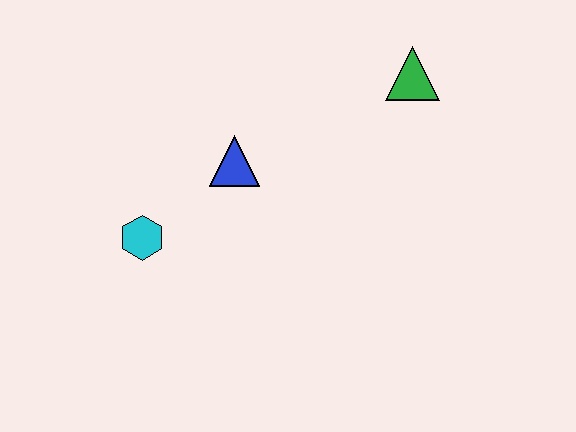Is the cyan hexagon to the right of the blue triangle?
No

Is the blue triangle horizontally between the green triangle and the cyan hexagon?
Yes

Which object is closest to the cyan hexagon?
The blue triangle is closest to the cyan hexagon.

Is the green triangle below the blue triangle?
No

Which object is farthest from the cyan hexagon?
The green triangle is farthest from the cyan hexagon.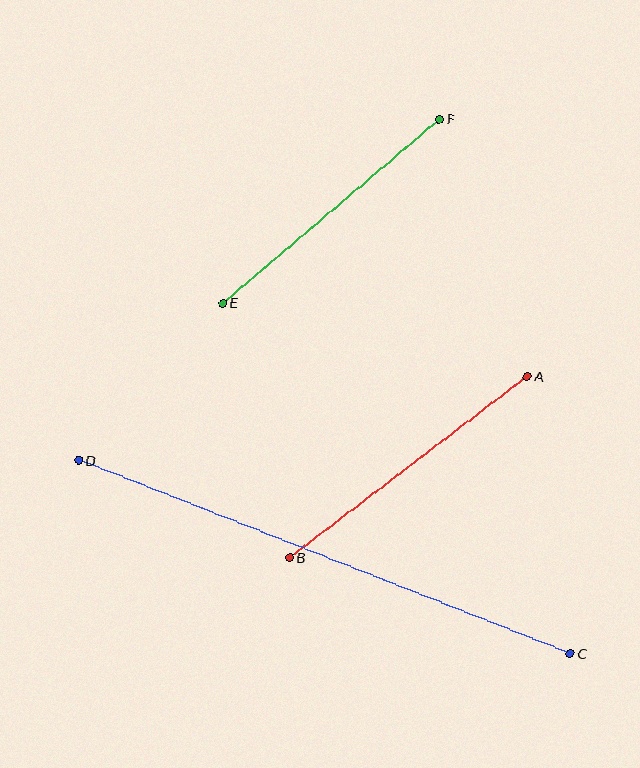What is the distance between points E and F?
The distance is approximately 284 pixels.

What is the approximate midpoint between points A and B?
The midpoint is at approximately (409, 467) pixels.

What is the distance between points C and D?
The distance is approximately 528 pixels.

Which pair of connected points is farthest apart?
Points C and D are farthest apart.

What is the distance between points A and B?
The distance is approximately 299 pixels.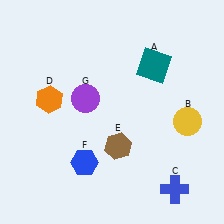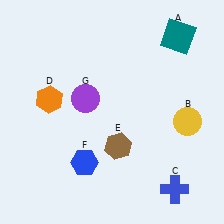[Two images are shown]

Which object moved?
The teal square (A) moved up.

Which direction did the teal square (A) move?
The teal square (A) moved up.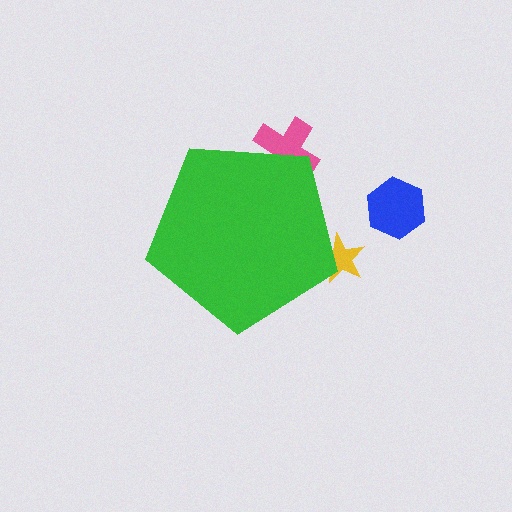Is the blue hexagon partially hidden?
No, the blue hexagon is fully visible.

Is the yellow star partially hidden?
Yes, the yellow star is partially hidden behind the green pentagon.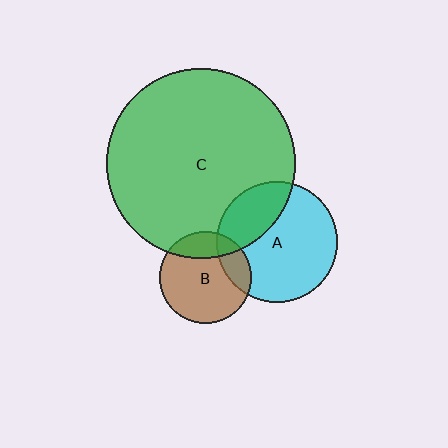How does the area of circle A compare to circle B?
Approximately 1.7 times.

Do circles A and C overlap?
Yes.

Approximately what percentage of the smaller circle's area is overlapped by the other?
Approximately 30%.